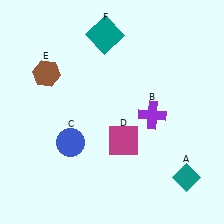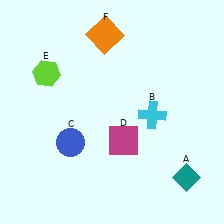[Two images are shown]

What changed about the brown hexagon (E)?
In Image 1, E is brown. In Image 2, it changed to lime.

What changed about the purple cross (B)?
In Image 1, B is purple. In Image 2, it changed to cyan.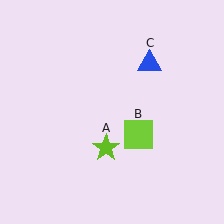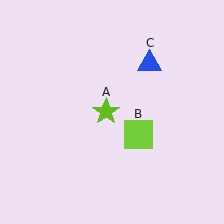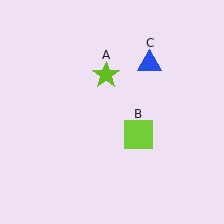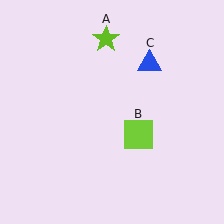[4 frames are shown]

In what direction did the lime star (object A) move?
The lime star (object A) moved up.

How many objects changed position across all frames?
1 object changed position: lime star (object A).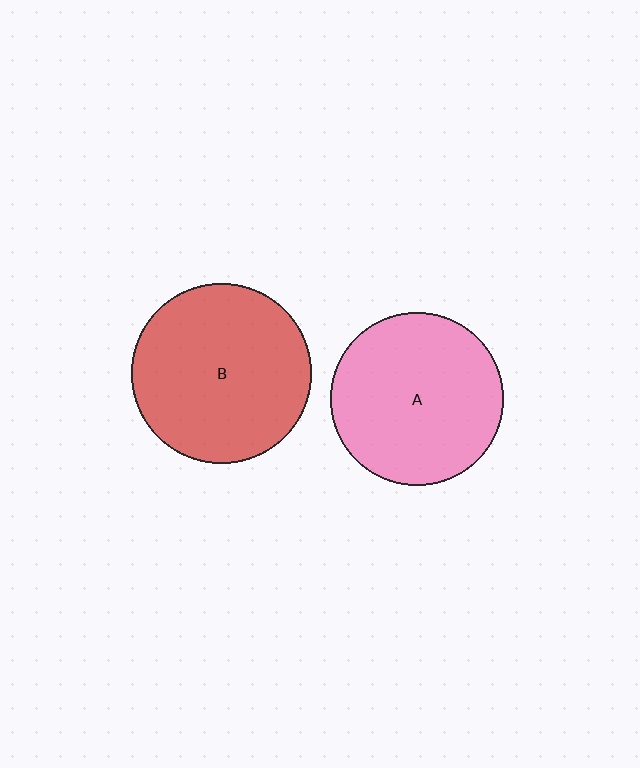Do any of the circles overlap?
No, none of the circles overlap.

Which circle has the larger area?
Circle B (red).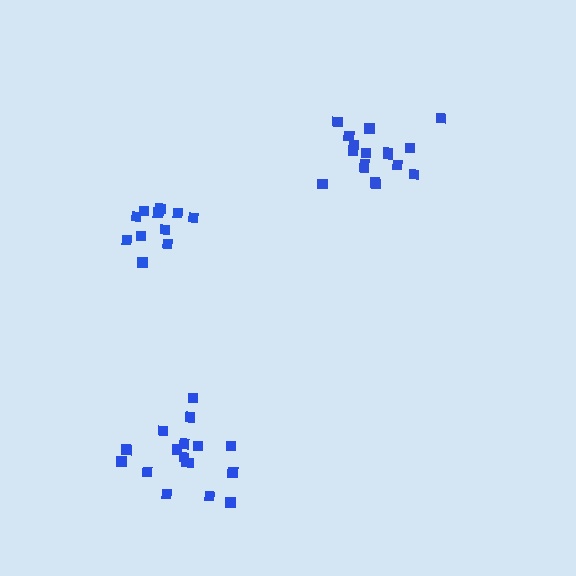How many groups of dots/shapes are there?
There are 3 groups.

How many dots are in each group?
Group 1: 17 dots, Group 2: 11 dots, Group 3: 17 dots (45 total).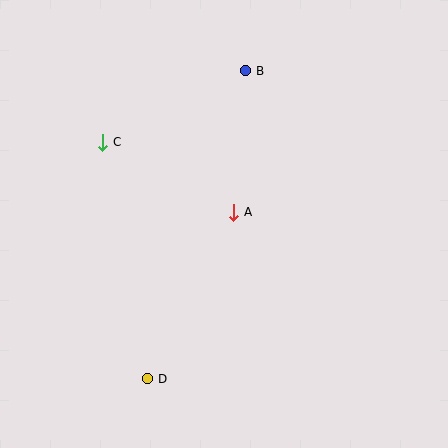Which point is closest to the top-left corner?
Point C is closest to the top-left corner.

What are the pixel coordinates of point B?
Point B is at (246, 71).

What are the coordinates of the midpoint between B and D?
The midpoint between B and D is at (197, 225).